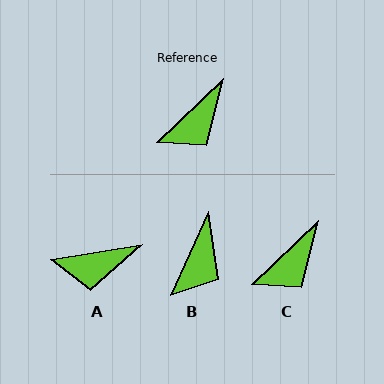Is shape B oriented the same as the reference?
No, it is off by about 22 degrees.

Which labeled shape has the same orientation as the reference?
C.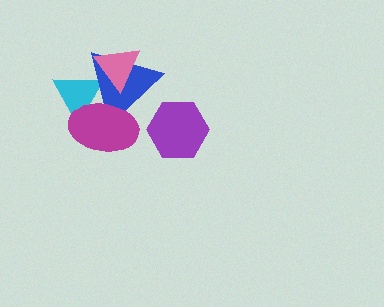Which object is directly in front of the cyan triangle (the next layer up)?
The blue triangle is directly in front of the cyan triangle.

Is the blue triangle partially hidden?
Yes, it is partially covered by another shape.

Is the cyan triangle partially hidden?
Yes, it is partially covered by another shape.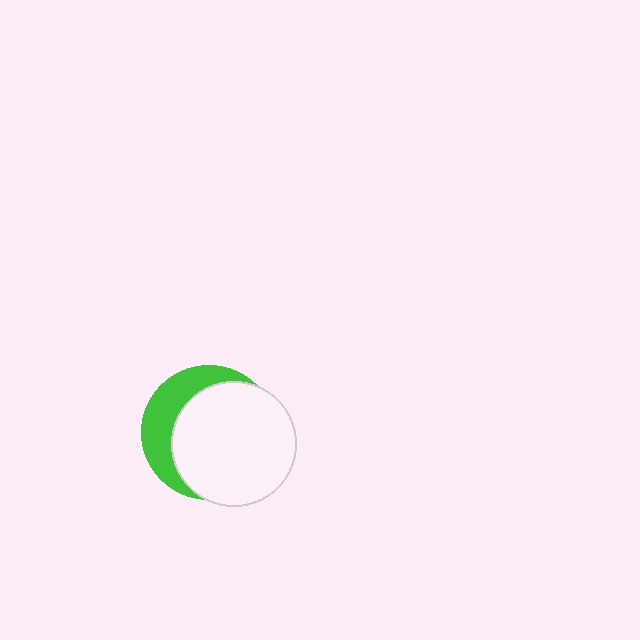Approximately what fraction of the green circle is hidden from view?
Roughly 68% of the green circle is hidden behind the white circle.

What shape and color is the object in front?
The object in front is a white circle.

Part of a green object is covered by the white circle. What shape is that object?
It is a circle.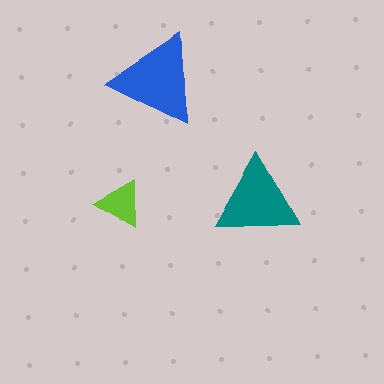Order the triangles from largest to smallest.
the blue one, the teal one, the lime one.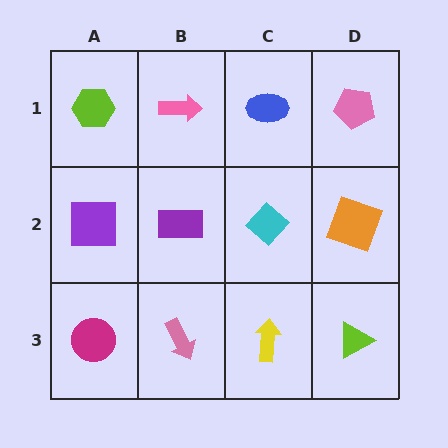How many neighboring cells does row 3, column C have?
3.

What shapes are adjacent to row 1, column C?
A cyan diamond (row 2, column C), a pink arrow (row 1, column B), a pink pentagon (row 1, column D).